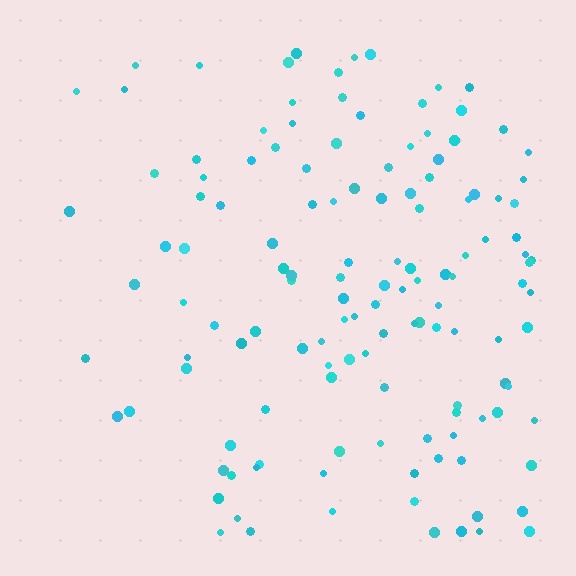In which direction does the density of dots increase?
From left to right, with the right side densest.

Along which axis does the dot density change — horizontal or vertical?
Horizontal.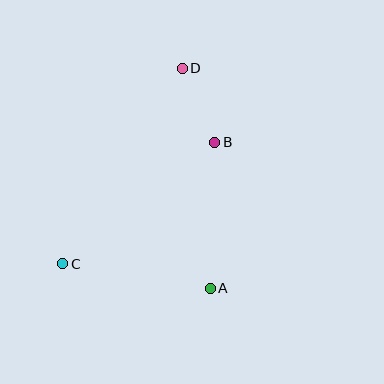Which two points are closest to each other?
Points B and D are closest to each other.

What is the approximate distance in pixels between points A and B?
The distance between A and B is approximately 146 pixels.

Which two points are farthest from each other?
Points C and D are farthest from each other.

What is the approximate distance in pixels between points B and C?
The distance between B and C is approximately 194 pixels.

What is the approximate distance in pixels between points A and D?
The distance between A and D is approximately 222 pixels.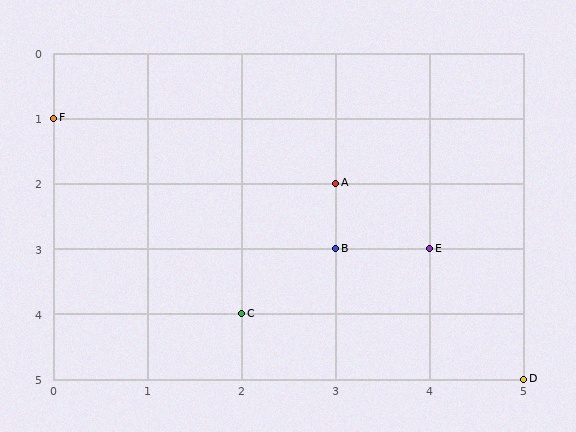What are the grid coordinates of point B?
Point B is at grid coordinates (3, 3).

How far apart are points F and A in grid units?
Points F and A are 3 columns and 1 row apart (about 3.2 grid units diagonally).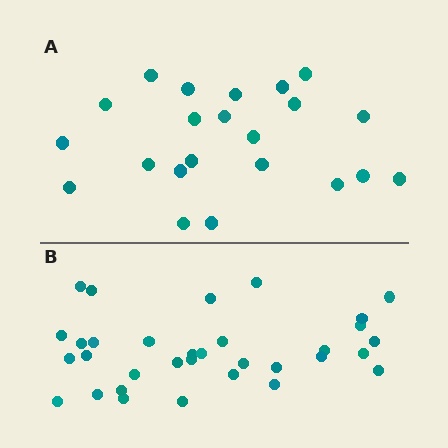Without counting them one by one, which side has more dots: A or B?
Region B (the bottom region) has more dots.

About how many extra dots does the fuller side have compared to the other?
Region B has roughly 12 or so more dots than region A.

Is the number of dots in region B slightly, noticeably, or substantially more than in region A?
Region B has substantially more. The ratio is roughly 1.5 to 1.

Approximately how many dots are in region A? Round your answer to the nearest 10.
About 20 dots. (The exact count is 22, which rounds to 20.)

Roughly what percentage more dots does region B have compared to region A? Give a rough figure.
About 50% more.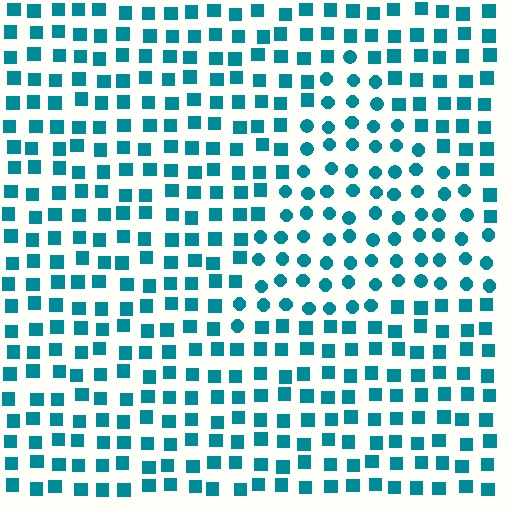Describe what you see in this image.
The image is filled with small teal elements arranged in a uniform grid. A triangle-shaped region contains circles, while the surrounding area contains squares. The boundary is defined purely by the change in element shape.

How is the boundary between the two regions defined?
The boundary is defined by a change in element shape: circles inside vs. squares outside. All elements share the same color and spacing.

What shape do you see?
I see a triangle.